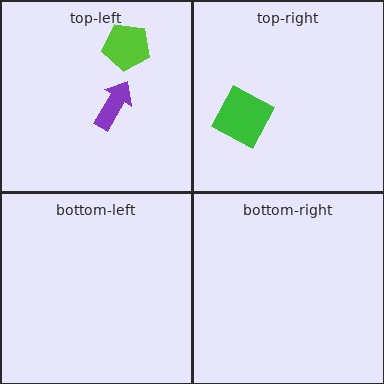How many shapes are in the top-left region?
2.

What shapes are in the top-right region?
The green square.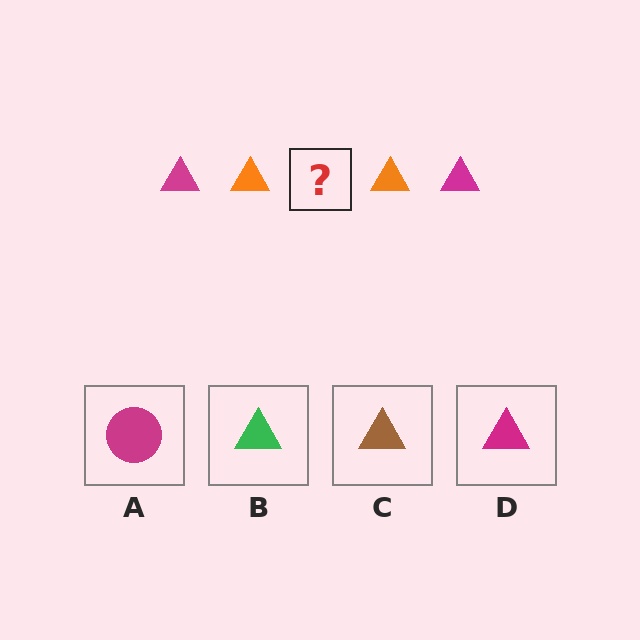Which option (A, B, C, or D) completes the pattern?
D.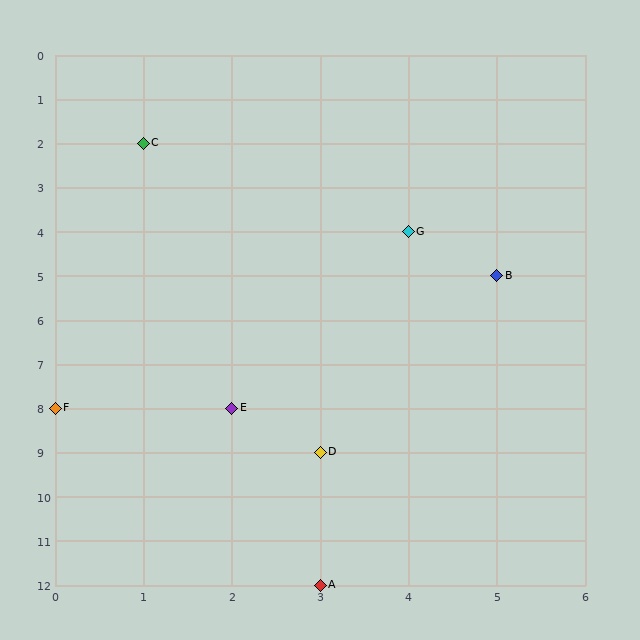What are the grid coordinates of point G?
Point G is at grid coordinates (4, 4).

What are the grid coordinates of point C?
Point C is at grid coordinates (1, 2).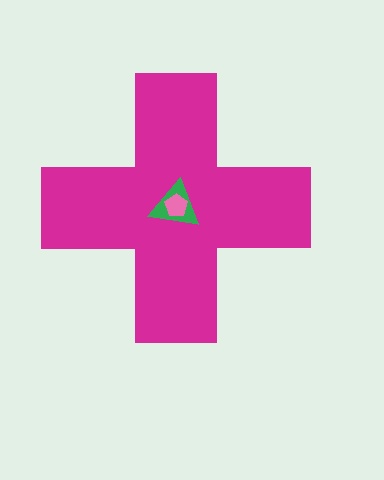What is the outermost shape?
The magenta cross.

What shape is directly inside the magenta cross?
The green triangle.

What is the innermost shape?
The pink pentagon.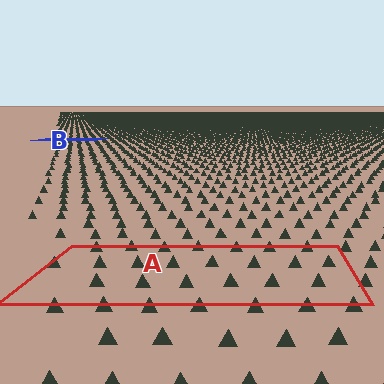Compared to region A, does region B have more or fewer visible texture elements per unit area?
Region B has more texture elements per unit area — they are packed more densely because it is farther away.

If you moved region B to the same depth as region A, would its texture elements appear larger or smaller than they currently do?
They would appear larger. At a closer depth, the same texture elements are projected at a bigger on-screen size.